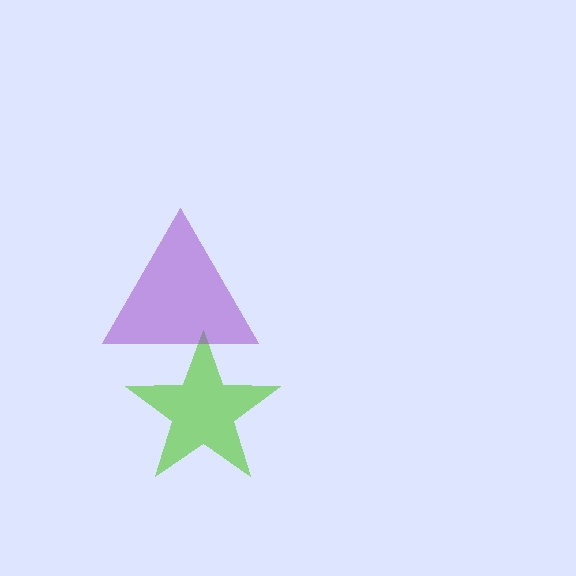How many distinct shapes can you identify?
There are 2 distinct shapes: a lime star, a purple triangle.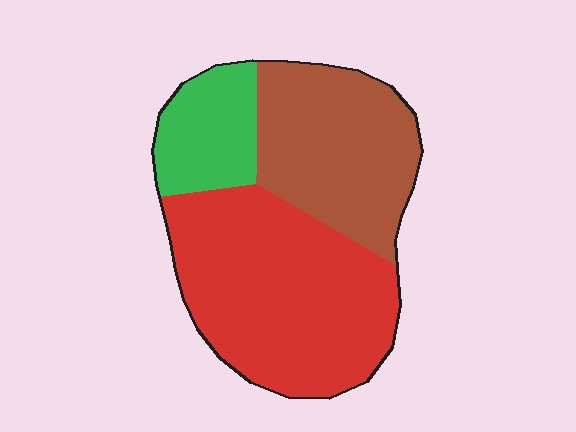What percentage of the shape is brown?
Brown takes up between a third and a half of the shape.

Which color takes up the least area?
Green, at roughly 15%.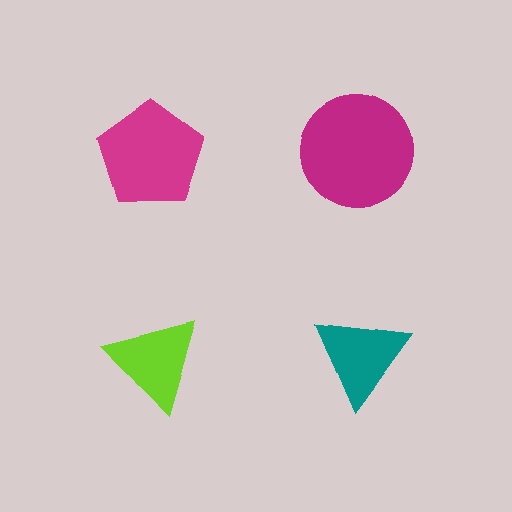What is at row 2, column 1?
A lime triangle.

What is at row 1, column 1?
A magenta pentagon.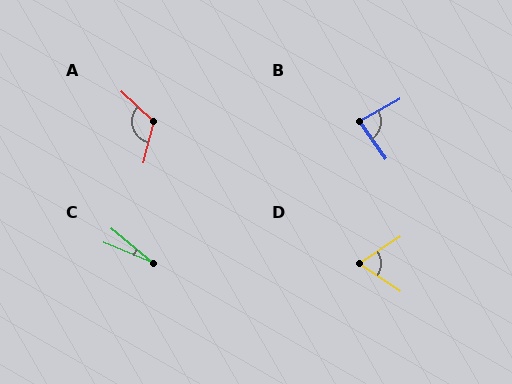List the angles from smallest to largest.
C (18°), D (68°), B (83°), A (119°).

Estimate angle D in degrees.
Approximately 68 degrees.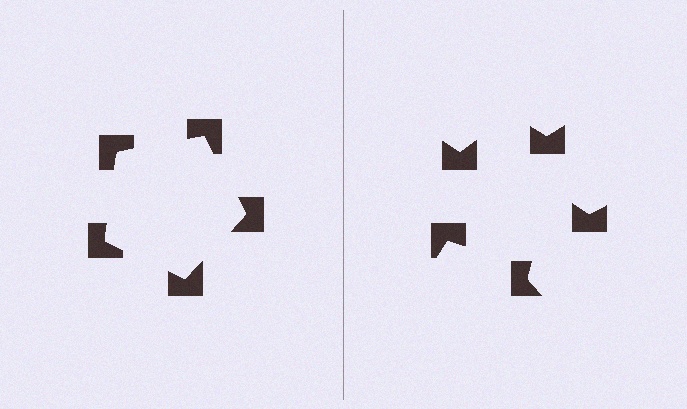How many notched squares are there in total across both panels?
10 — 5 on each side.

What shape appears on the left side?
An illusory pentagon.